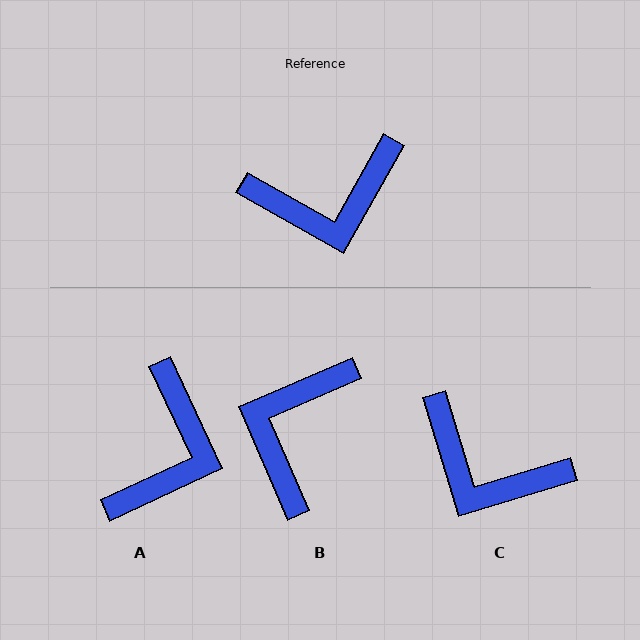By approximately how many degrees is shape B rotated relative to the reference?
Approximately 127 degrees clockwise.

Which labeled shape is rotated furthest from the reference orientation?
B, about 127 degrees away.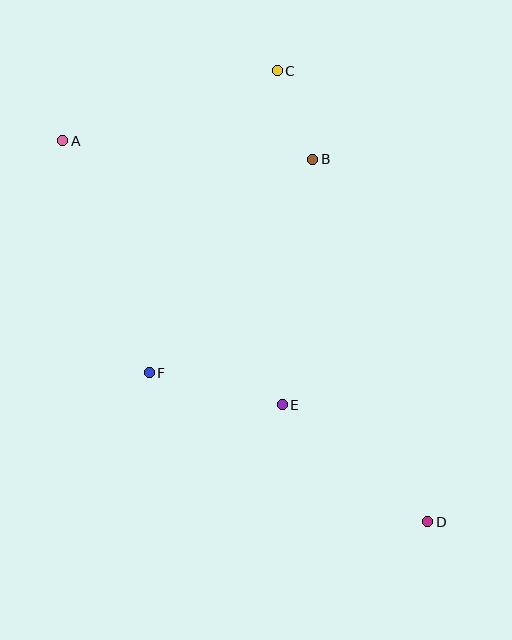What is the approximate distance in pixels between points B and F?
The distance between B and F is approximately 269 pixels.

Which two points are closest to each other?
Points B and C are closest to each other.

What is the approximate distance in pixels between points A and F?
The distance between A and F is approximately 248 pixels.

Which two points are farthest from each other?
Points A and D are farthest from each other.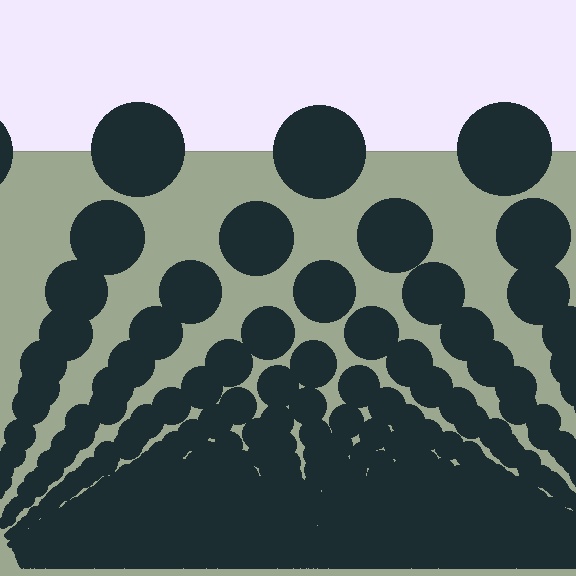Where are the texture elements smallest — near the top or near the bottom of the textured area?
Near the bottom.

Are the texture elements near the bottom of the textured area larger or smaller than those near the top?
Smaller. The gradient is inverted — elements near the bottom are smaller and denser.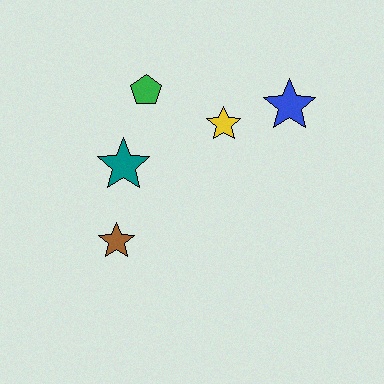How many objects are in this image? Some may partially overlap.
There are 5 objects.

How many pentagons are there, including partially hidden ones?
There is 1 pentagon.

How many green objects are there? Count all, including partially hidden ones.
There is 1 green object.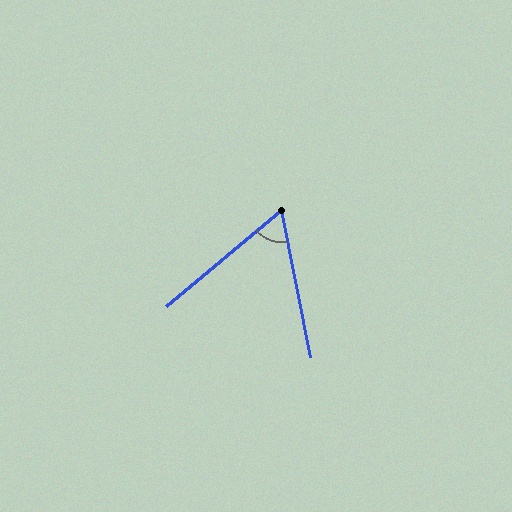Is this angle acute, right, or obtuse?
It is acute.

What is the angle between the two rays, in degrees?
Approximately 61 degrees.